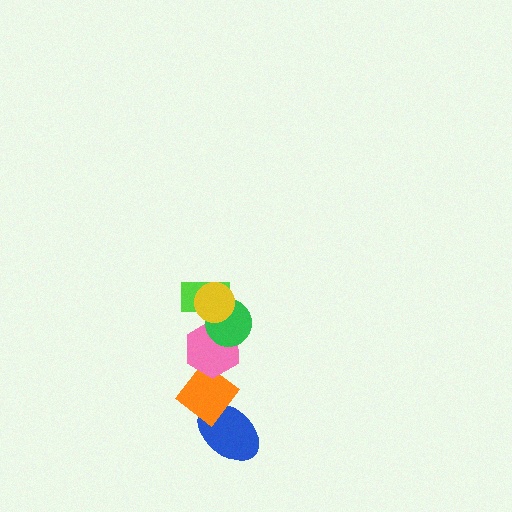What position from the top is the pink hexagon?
The pink hexagon is 4th from the top.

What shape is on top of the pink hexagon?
The green circle is on top of the pink hexagon.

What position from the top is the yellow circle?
The yellow circle is 1st from the top.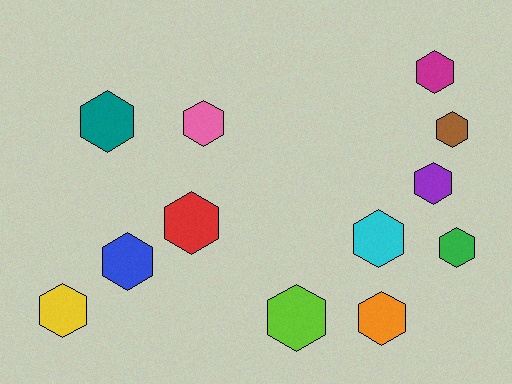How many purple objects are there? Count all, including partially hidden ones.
There is 1 purple object.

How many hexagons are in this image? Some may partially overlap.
There are 12 hexagons.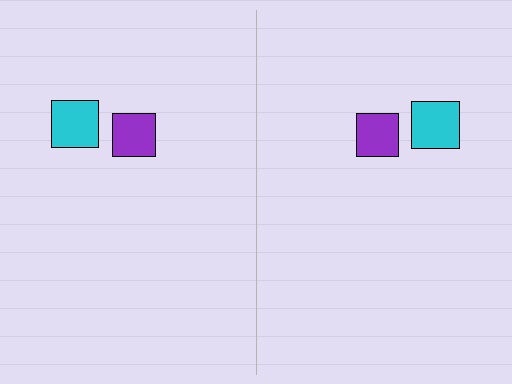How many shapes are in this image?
There are 4 shapes in this image.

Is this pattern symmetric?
Yes, this pattern has bilateral (reflection) symmetry.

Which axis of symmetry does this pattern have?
The pattern has a vertical axis of symmetry running through the center of the image.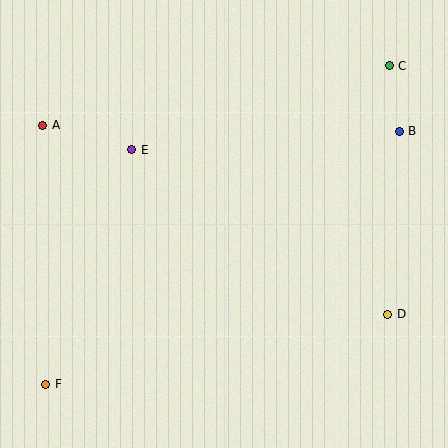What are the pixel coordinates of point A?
Point A is at (43, 125).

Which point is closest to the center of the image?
Point E at (132, 150) is closest to the center.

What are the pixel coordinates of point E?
Point E is at (132, 150).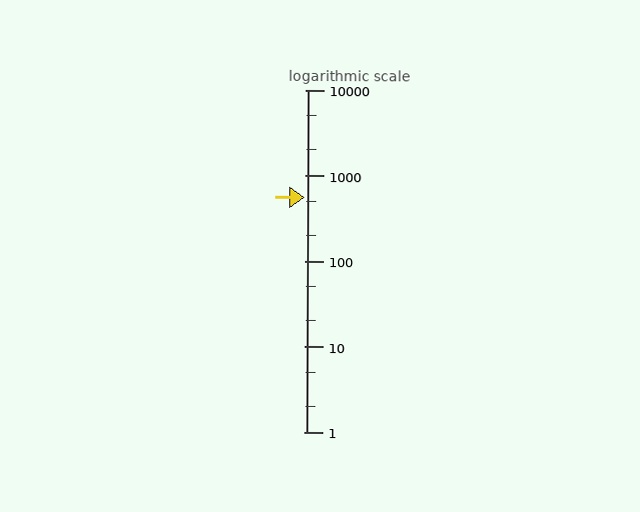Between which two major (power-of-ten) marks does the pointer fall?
The pointer is between 100 and 1000.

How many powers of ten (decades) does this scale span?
The scale spans 4 decades, from 1 to 10000.